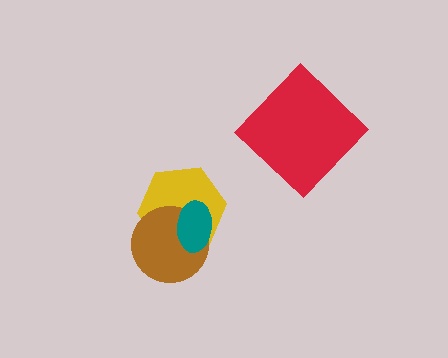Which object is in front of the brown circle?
The teal ellipse is in front of the brown circle.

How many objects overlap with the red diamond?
0 objects overlap with the red diamond.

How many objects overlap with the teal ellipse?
2 objects overlap with the teal ellipse.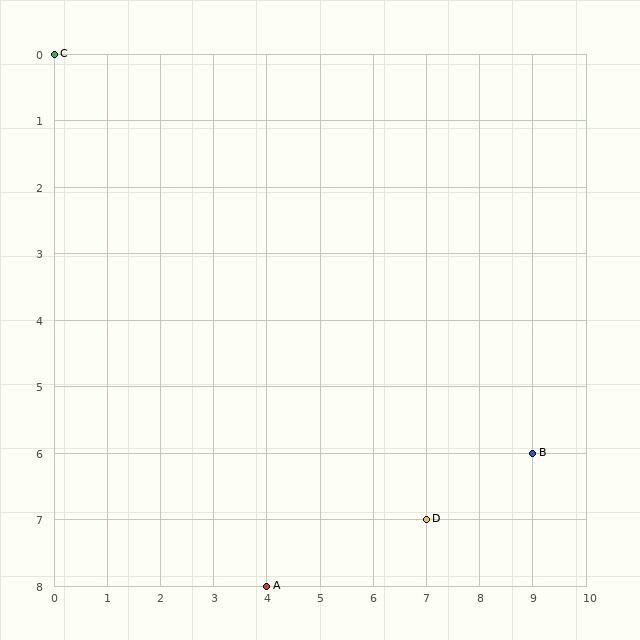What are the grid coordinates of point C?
Point C is at grid coordinates (0, 0).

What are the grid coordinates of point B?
Point B is at grid coordinates (9, 6).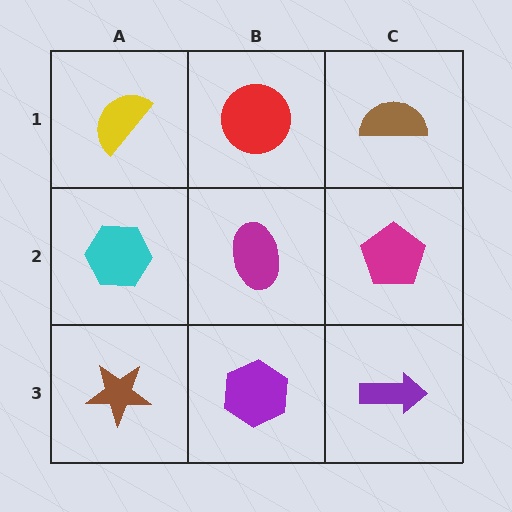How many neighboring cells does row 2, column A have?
3.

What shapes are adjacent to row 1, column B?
A magenta ellipse (row 2, column B), a yellow semicircle (row 1, column A), a brown semicircle (row 1, column C).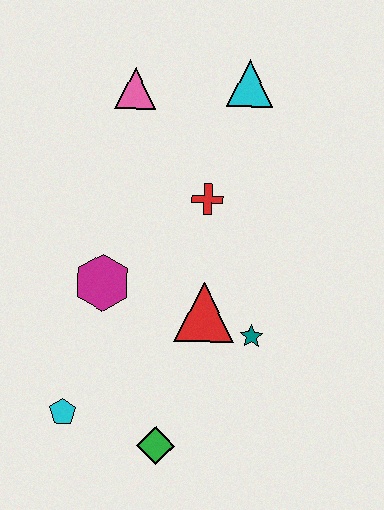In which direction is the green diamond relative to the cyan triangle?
The green diamond is below the cyan triangle.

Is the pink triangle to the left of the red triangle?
Yes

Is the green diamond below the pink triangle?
Yes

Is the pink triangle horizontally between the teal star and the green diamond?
No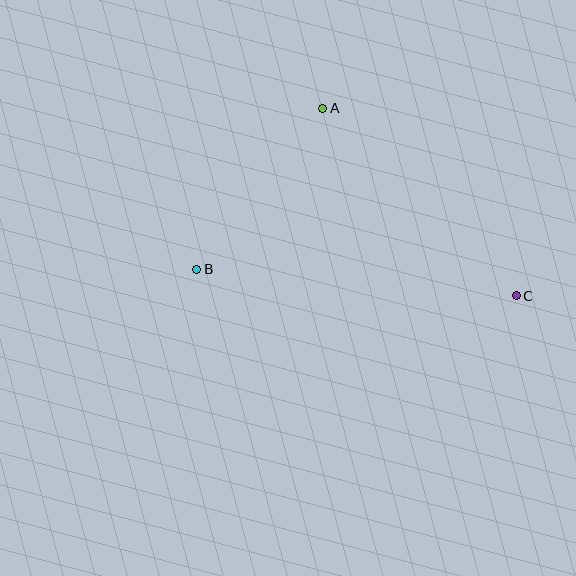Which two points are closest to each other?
Points A and B are closest to each other.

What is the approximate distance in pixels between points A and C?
The distance between A and C is approximately 270 pixels.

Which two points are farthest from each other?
Points B and C are farthest from each other.